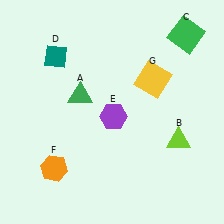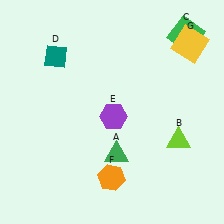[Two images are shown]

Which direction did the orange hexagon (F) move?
The orange hexagon (F) moved right.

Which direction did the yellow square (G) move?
The yellow square (G) moved right.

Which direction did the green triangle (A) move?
The green triangle (A) moved down.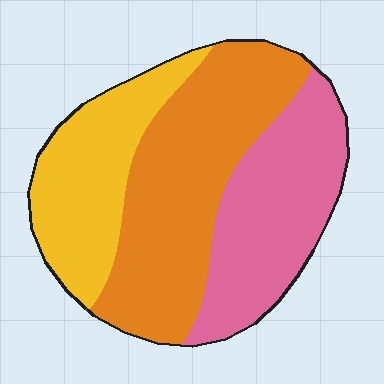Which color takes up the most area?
Orange, at roughly 40%.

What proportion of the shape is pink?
Pink takes up about one third (1/3) of the shape.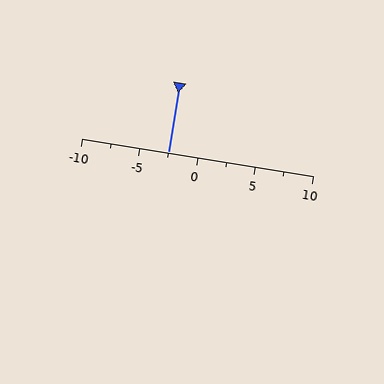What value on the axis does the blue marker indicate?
The marker indicates approximately -2.5.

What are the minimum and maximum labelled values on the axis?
The axis runs from -10 to 10.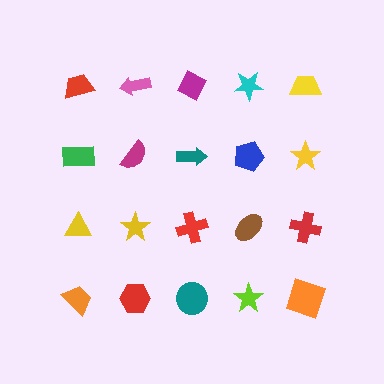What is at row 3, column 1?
A yellow triangle.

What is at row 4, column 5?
An orange square.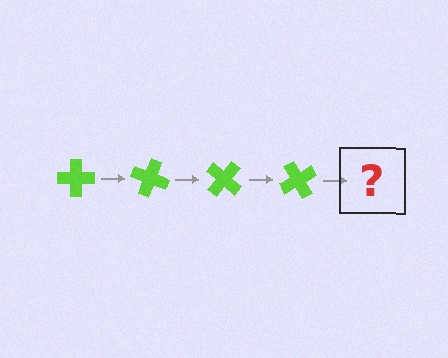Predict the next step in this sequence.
The next step is a lime cross rotated 80 degrees.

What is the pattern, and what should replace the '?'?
The pattern is that the cross rotates 20 degrees each step. The '?' should be a lime cross rotated 80 degrees.